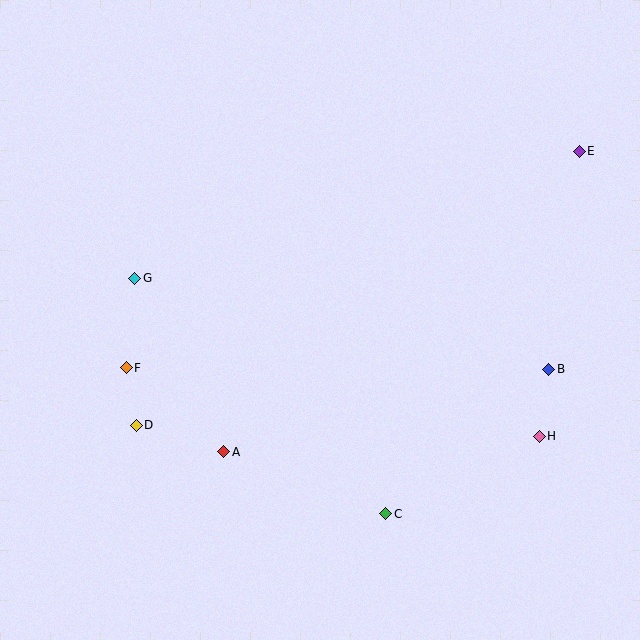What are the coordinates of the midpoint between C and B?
The midpoint between C and B is at (467, 442).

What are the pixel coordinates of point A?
Point A is at (224, 452).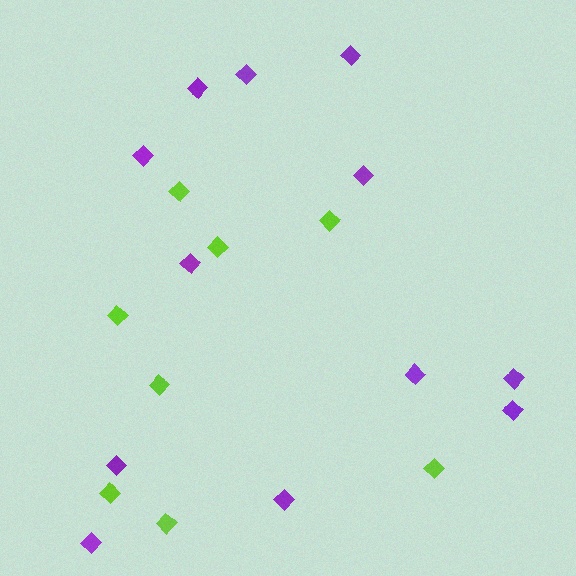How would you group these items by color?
There are 2 groups: one group of purple diamonds (12) and one group of lime diamonds (8).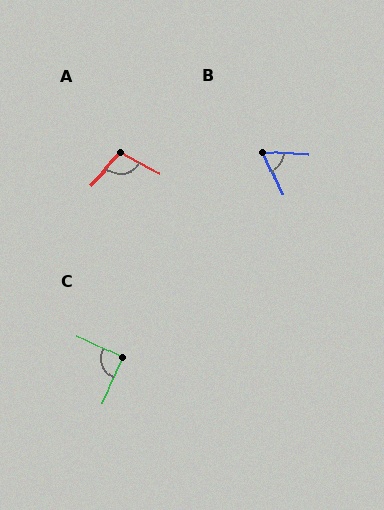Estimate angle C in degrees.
Approximately 92 degrees.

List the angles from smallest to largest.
B (62°), C (92°), A (106°).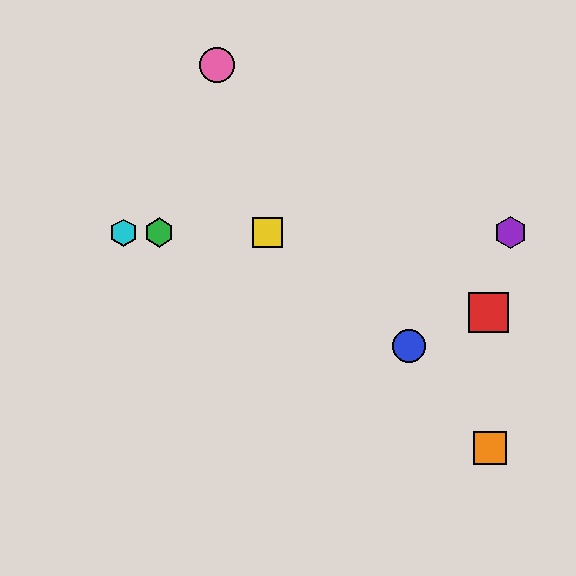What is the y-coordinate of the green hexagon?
The green hexagon is at y≈233.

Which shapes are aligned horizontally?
The green hexagon, the yellow square, the purple hexagon, the cyan hexagon are aligned horizontally.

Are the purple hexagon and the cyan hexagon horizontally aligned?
Yes, both are at y≈233.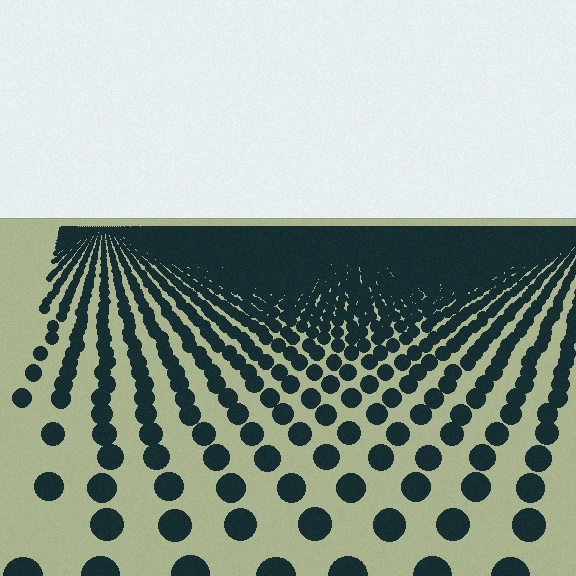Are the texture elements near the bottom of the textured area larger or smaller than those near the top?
Larger. Near the bottom, elements are closer to the viewer and appear at a bigger on-screen size.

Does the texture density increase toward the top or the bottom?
Density increases toward the top.